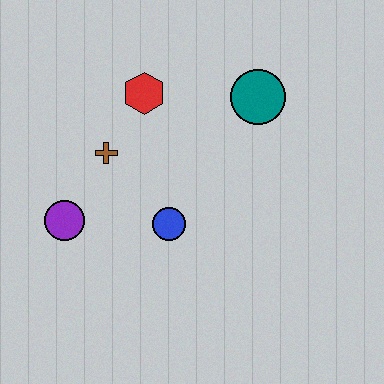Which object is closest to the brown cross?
The red hexagon is closest to the brown cross.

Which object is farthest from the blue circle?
The teal circle is farthest from the blue circle.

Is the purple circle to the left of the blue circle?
Yes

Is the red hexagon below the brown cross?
No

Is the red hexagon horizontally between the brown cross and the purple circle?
No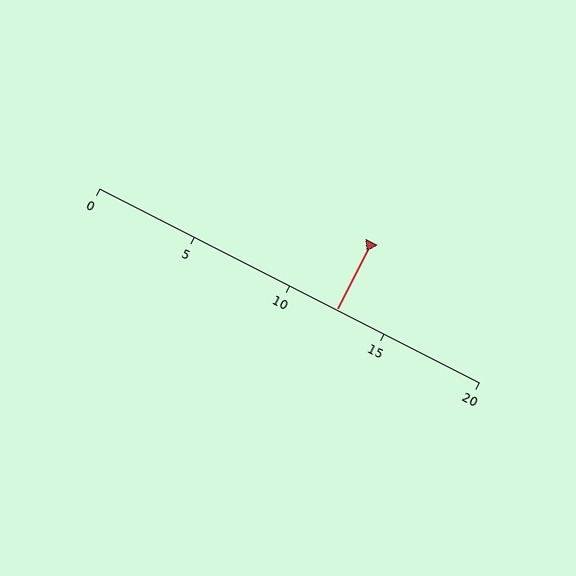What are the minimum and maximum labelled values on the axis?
The axis runs from 0 to 20.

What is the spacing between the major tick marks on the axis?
The major ticks are spaced 5 apart.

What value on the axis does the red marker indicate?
The marker indicates approximately 12.5.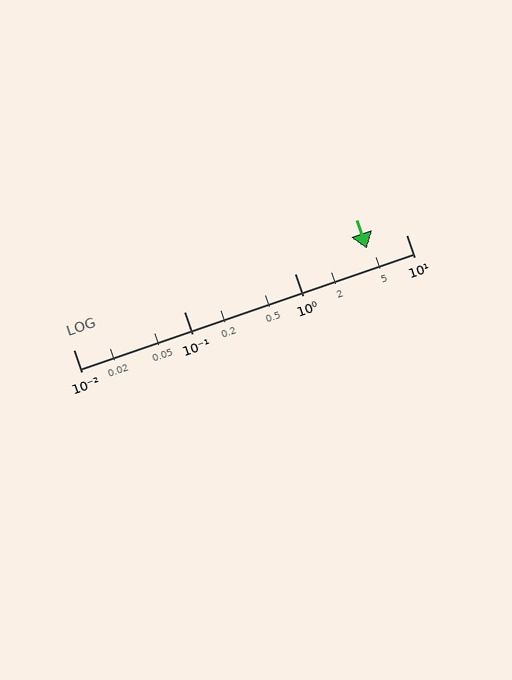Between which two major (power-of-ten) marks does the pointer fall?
The pointer is between 1 and 10.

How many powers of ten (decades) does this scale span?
The scale spans 3 decades, from 0.01 to 10.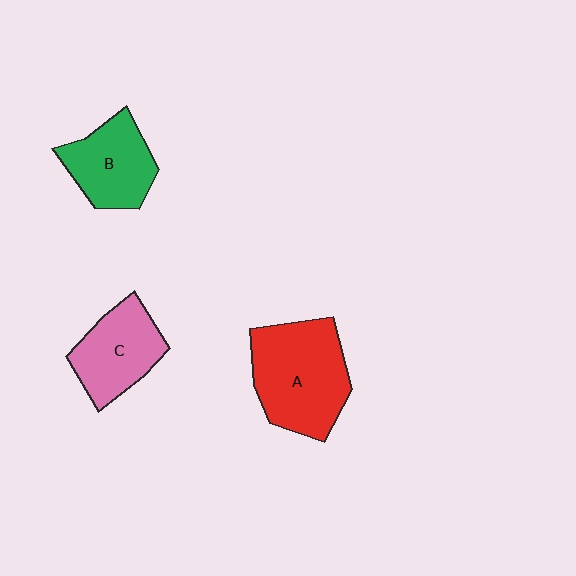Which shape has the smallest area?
Shape B (green).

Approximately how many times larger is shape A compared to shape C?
Approximately 1.4 times.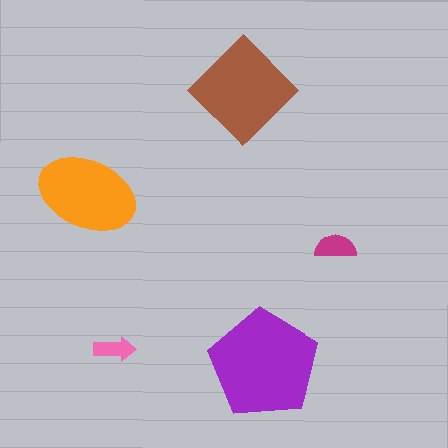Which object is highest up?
The brown diamond is topmost.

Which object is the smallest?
The pink arrow.